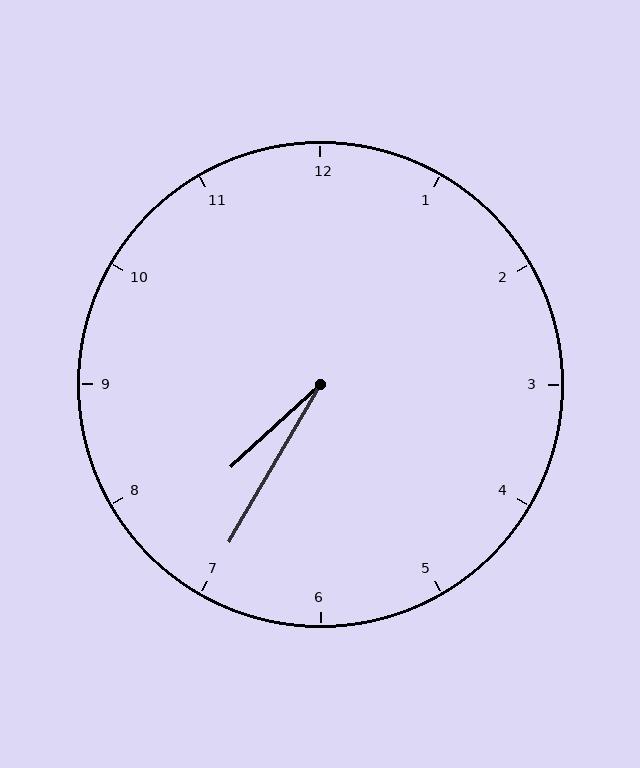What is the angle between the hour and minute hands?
Approximately 18 degrees.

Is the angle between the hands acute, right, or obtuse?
It is acute.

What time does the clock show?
7:35.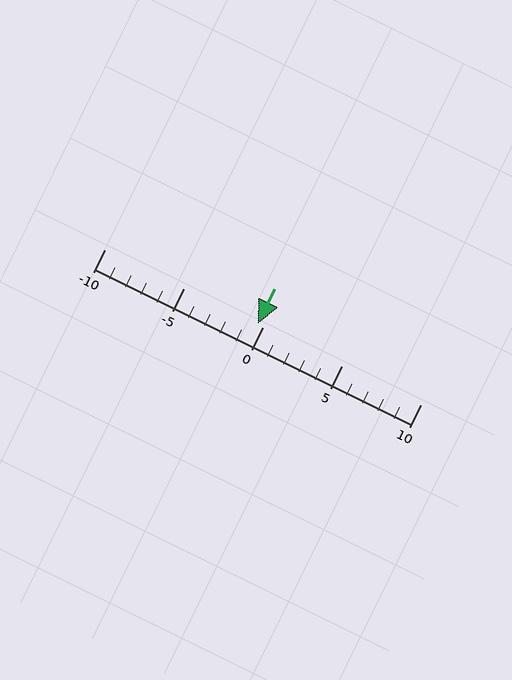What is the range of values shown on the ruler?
The ruler shows values from -10 to 10.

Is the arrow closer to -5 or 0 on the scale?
The arrow is closer to 0.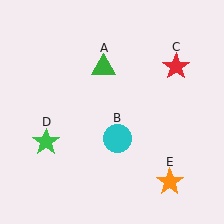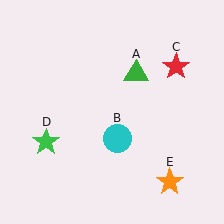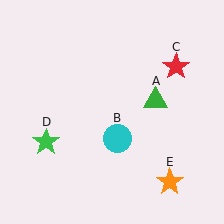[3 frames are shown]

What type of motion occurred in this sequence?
The green triangle (object A) rotated clockwise around the center of the scene.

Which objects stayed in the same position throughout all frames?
Cyan circle (object B) and red star (object C) and green star (object D) and orange star (object E) remained stationary.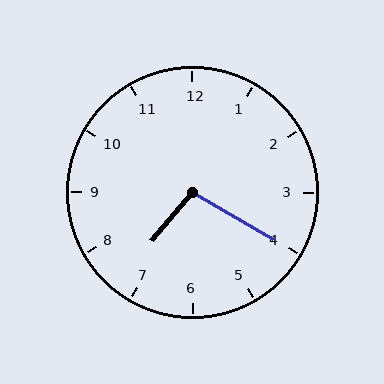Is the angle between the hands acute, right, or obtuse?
It is obtuse.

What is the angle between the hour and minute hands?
Approximately 100 degrees.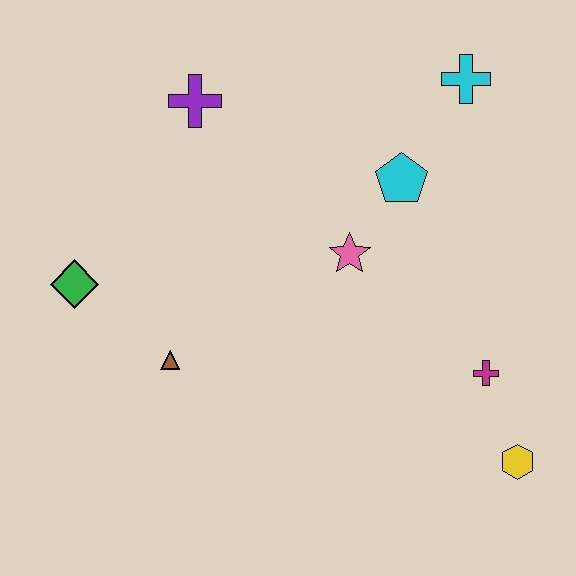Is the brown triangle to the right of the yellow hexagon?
No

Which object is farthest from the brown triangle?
The cyan cross is farthest from the brown triangle.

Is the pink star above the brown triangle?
Yes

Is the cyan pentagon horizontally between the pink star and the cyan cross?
Yes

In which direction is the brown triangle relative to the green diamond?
The brown triangle is to the right of the green diamond.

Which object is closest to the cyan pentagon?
The pink star is closest to the cyan pentagon.